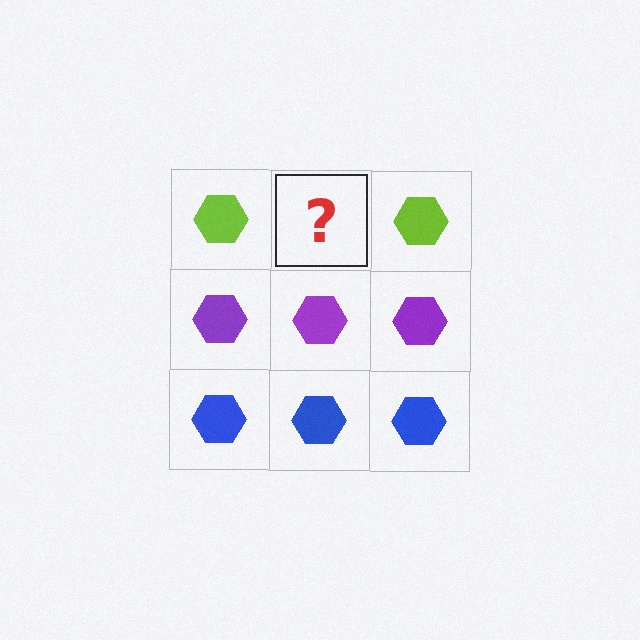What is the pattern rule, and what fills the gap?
The rule is that each row has a consistent color. The gap should be filled with a lime hexagon.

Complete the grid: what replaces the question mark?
The question mark should be replaced with a lime hexagon.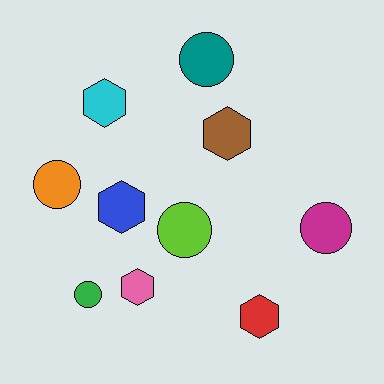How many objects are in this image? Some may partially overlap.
There are 10 objects.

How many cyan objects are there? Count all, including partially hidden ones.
There is 1 cyan object.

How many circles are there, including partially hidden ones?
There are 5 circles.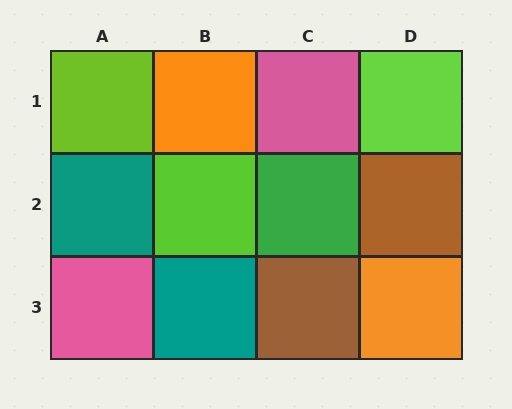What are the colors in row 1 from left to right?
Lime, orange, pink, lime.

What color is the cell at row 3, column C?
Brown.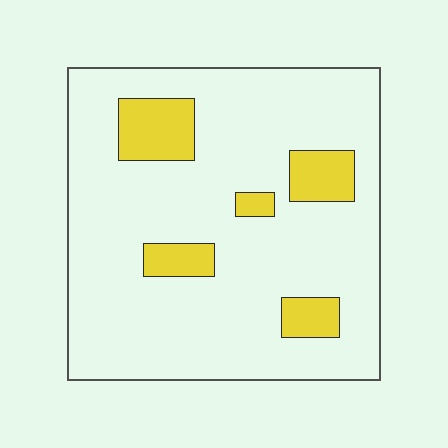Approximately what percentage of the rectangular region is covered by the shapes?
Approximately 15%.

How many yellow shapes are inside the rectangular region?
5.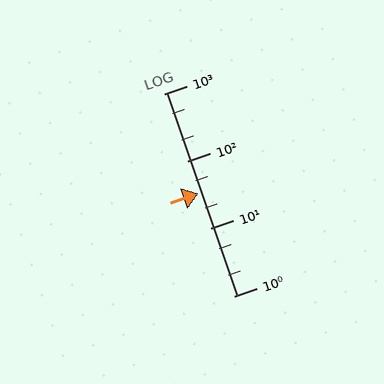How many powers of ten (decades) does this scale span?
The scale spans 3 decades, from 1 to 1000.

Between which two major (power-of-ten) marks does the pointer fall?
The pointer is between 10 and 100.